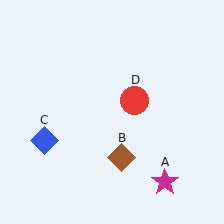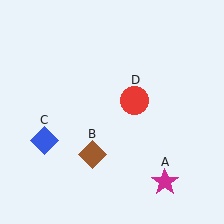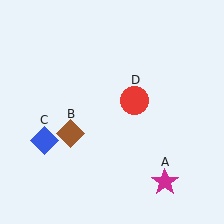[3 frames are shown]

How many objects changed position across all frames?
1 object changed position: brown diamond (object B).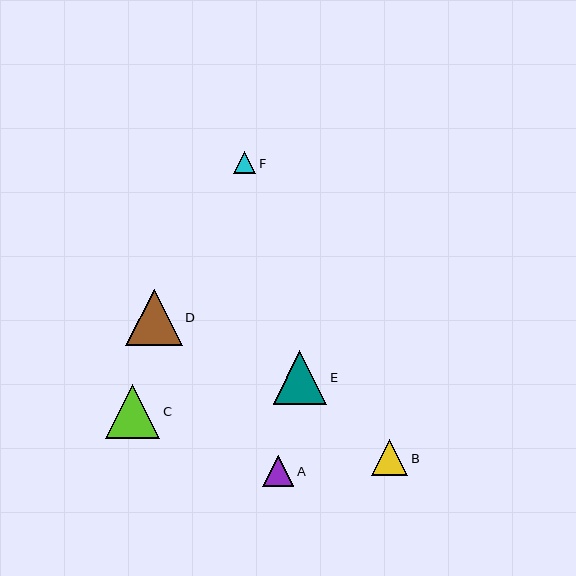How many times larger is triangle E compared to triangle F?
Triangle E is approximately 2.4 times the size of triangle F.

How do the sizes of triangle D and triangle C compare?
Triangle D and triangle C are approximately the same size.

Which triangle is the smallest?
Triangle F is the smallest with a size of approximately 23 pixels.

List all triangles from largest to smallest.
From largest to smallest: D, C, E, B, A, F.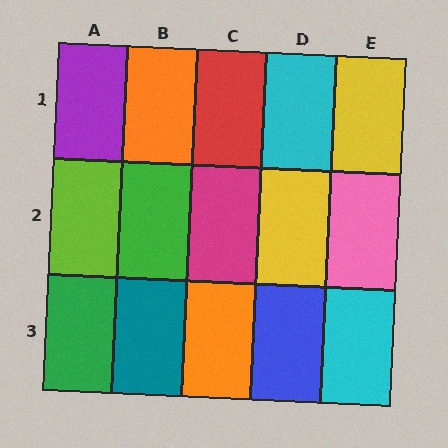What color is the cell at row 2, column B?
Green.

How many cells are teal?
1 cell is teal.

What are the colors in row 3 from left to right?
Green, teal, orange, blue, cyan.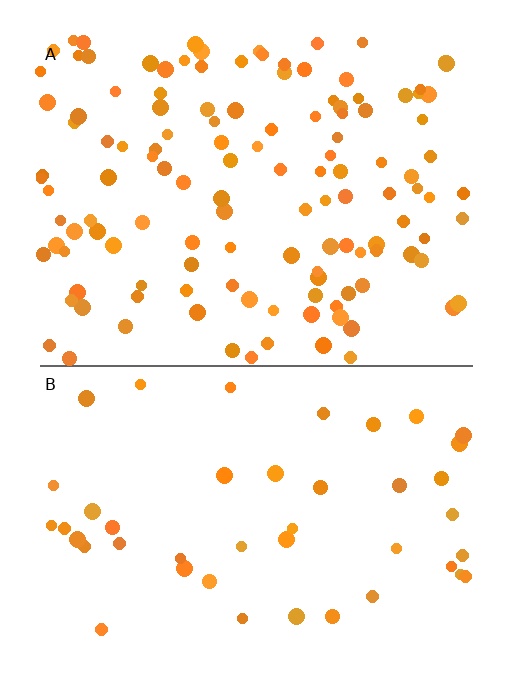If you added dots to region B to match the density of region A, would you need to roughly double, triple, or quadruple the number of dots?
Approximately triple.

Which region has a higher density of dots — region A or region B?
A (the top).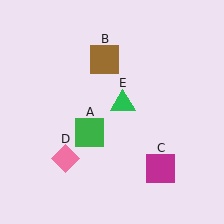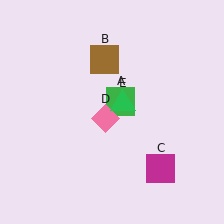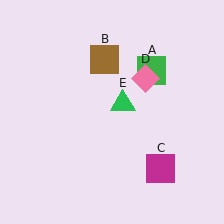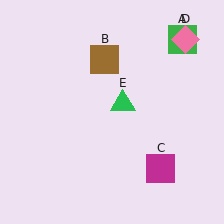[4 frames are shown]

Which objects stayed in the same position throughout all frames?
Brown square (object B) and magenta square (object C) and green triangle (object E) remained stationary.